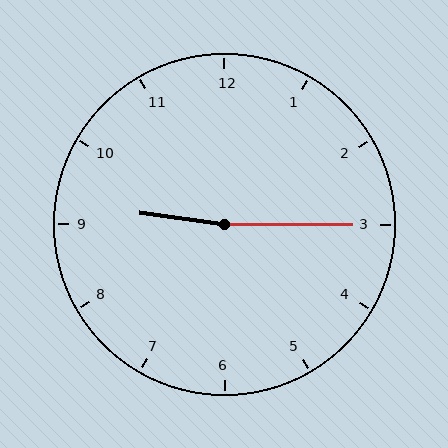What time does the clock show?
9:15.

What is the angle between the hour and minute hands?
Approximately 172 degrees.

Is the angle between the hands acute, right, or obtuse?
It is obtuse.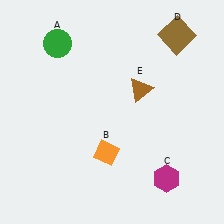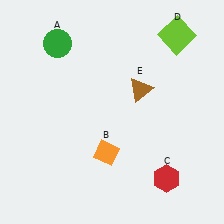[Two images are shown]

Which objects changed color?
C changed from magenta to red. D changed from brown to lime.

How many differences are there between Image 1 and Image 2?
There are 2 differences between the two images.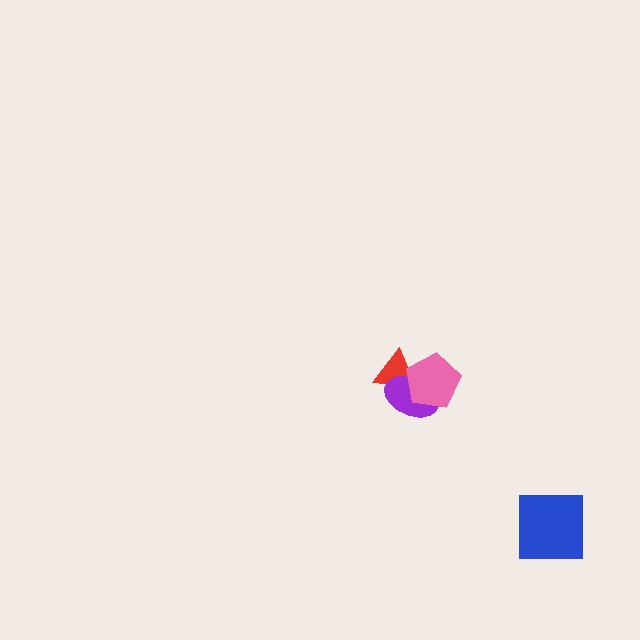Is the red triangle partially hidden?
Yes, it is partially covered by another shape.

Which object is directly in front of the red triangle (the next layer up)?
The purple ellipse is directly in front of the red triangle.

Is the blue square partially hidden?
No, no other shape covers it.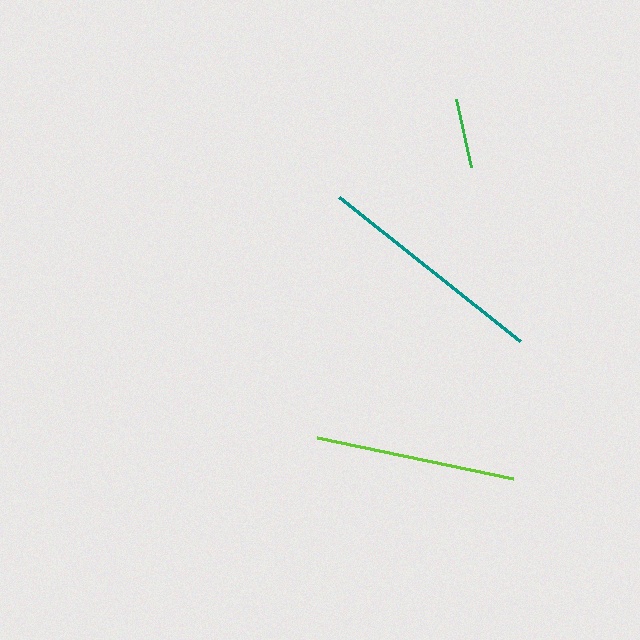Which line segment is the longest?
The teal line is the longest at approximately 232 pixels.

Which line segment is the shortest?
The green line is the shortest at approximately 70 pixels.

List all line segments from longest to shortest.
From longest to shortest: teal, lime, green.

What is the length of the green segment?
The green segment is approximately 70 pixels long.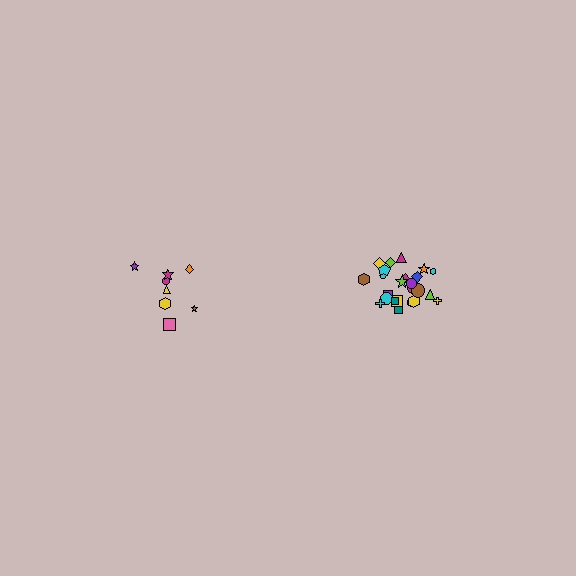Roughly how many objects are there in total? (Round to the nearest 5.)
Roughly 35 objects in total.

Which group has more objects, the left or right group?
The right group.